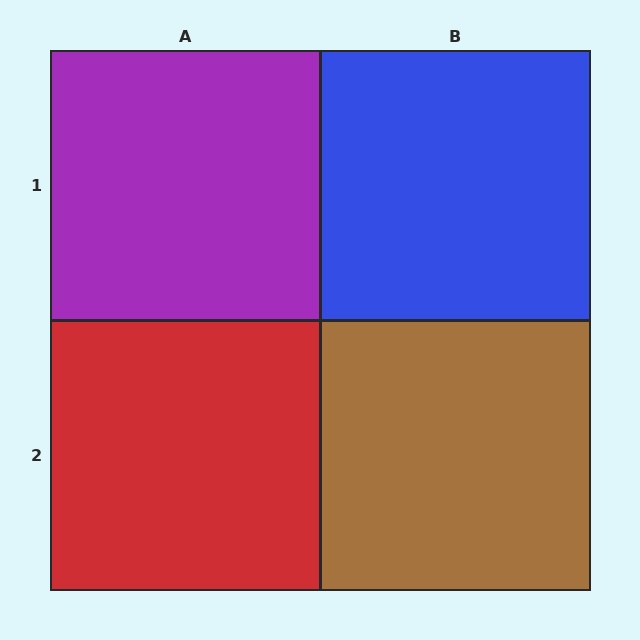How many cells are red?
1 cell is red.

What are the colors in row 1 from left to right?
Purple, blue.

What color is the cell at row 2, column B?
Brown.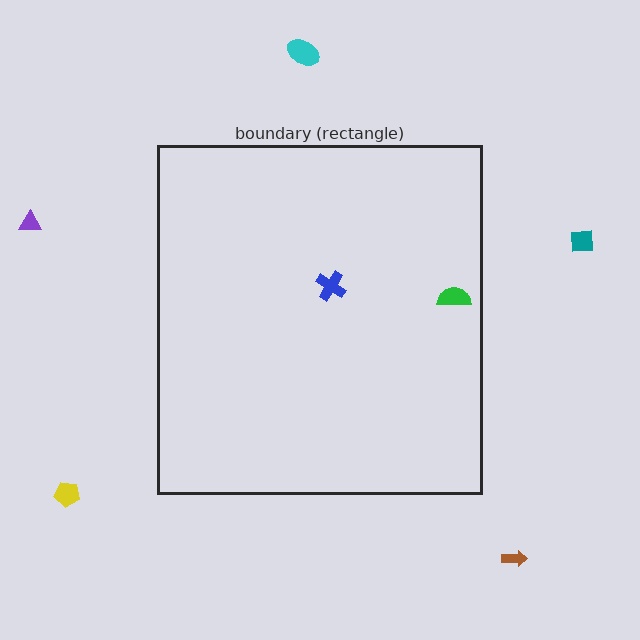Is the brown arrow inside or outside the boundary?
Outside.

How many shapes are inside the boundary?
2 inside, 5 outside.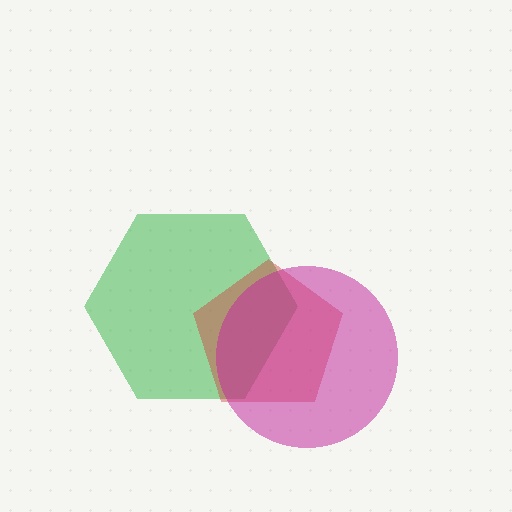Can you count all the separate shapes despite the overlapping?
Yes, there are 3 separate shapes.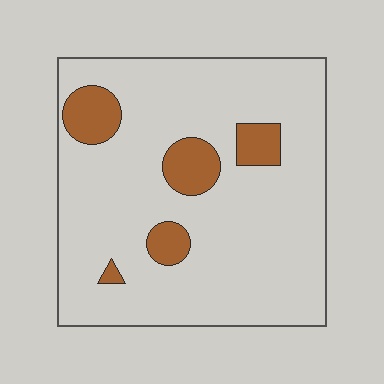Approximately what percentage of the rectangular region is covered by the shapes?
Approximately 15%.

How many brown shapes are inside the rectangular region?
5.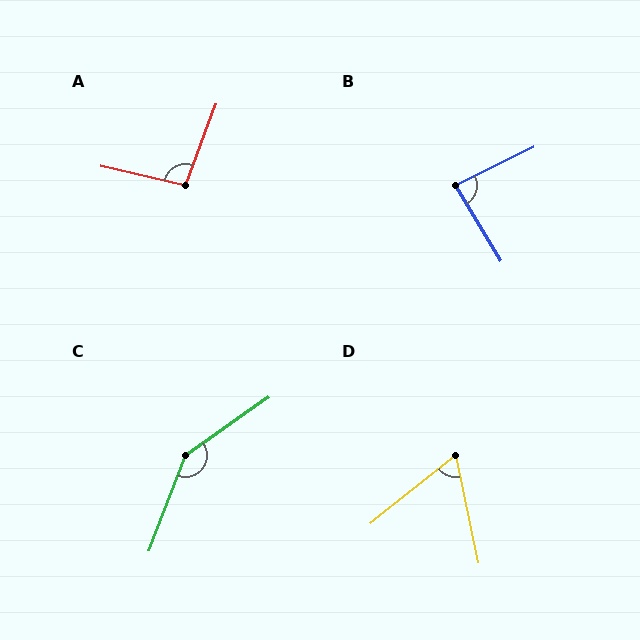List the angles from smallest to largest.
D (63°), B (85°), A (98°), C (146°).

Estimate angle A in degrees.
Approximately 98 degrees.